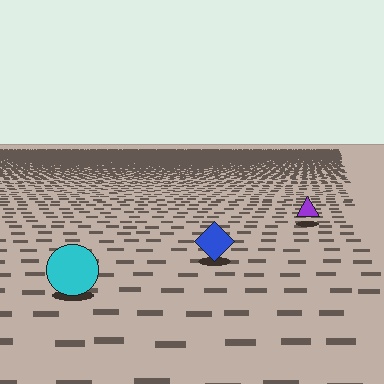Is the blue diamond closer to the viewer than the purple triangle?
Yes. The blue diamond is closer — you can tell from the texture gradient: the ground texture is coarser near it.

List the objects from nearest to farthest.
From nearest to farthest: the cyan circle, the blue diamond, the purple triangle.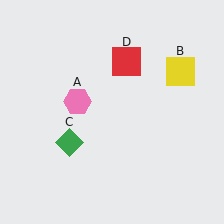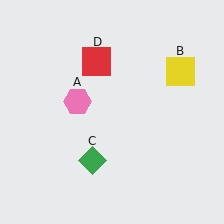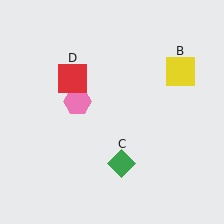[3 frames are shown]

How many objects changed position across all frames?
2 objects changed position: green diamond (object C), red square (object D).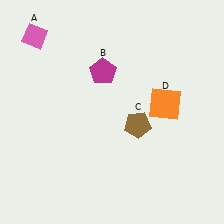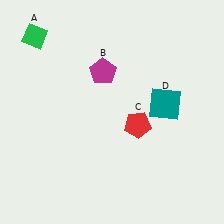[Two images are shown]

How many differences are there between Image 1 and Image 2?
There are 3 differences between the two images.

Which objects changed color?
A changed from pink to green. C changed from brown to red. D changed from orange to teal.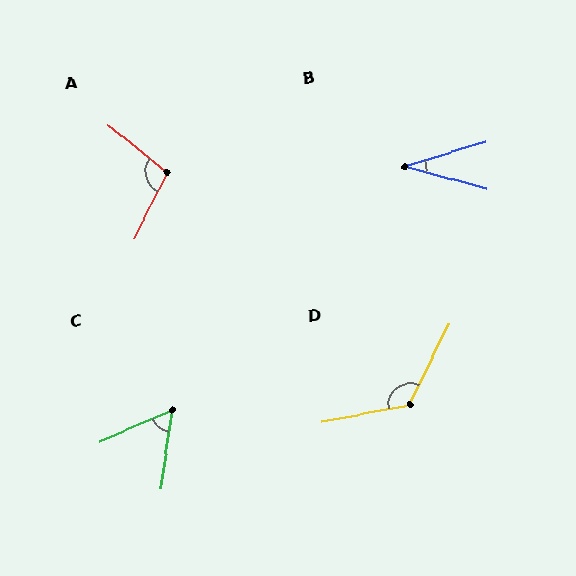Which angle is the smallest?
B, at approximately 32 degrees.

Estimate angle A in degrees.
Approximately 102 degrees.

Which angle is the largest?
D, at approximately 126 degrees.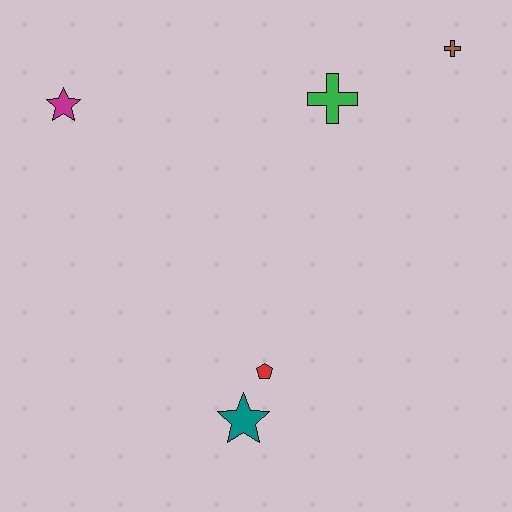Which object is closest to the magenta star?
The green cross is closest to the magenta star.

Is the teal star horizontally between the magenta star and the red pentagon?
Yes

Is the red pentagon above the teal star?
Yes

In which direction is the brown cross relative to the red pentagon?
The brown cross is above the red pentagon.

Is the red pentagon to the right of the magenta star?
Yes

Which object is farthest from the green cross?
The teal star is farthest from the green cross.